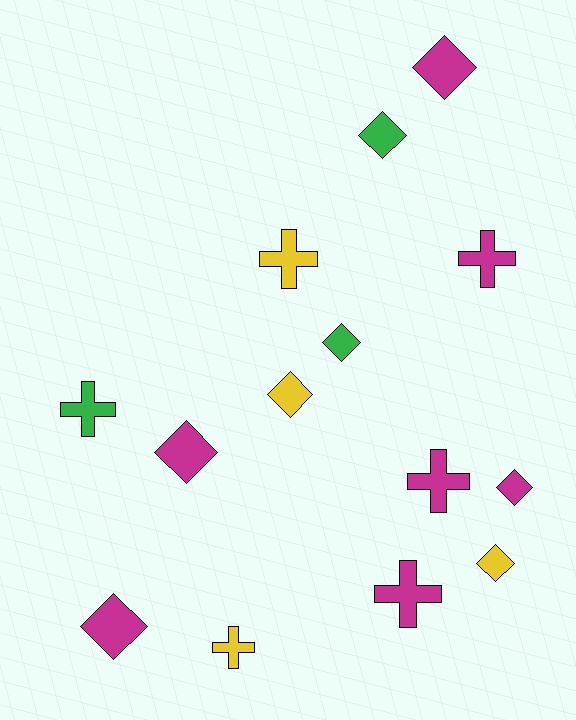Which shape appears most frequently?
Diamond, with 8 objects.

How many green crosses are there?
There is 1 green cross.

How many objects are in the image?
There are 14 objects.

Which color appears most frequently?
Magenta, with 7 objects.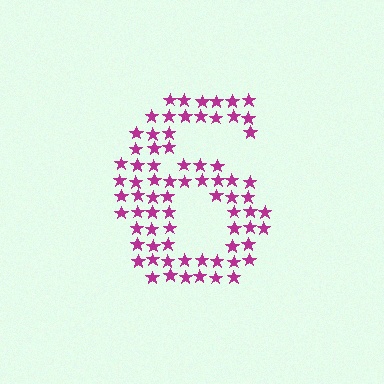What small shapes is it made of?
It is made of small stars.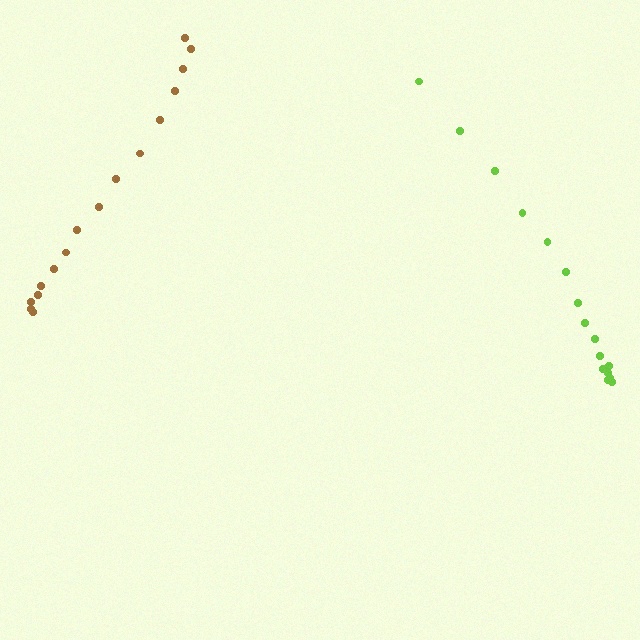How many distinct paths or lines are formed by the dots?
There are 2 distinct paths.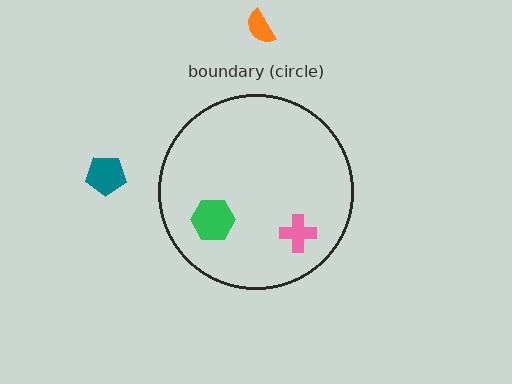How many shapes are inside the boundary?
2 inside, 2 outside.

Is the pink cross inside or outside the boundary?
Inside.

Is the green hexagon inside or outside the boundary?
Inside.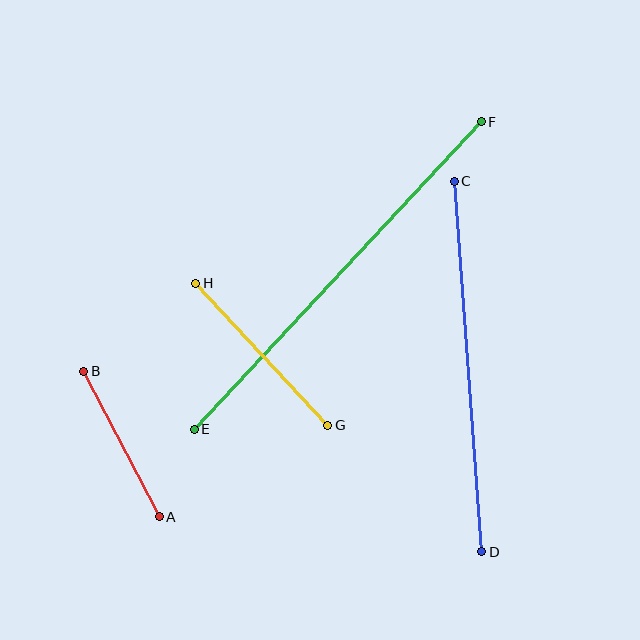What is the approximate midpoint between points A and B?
The midpoint is at approximately (121, 444) pixels.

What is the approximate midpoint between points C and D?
The midpoint is at approximately (468, 366) pixels.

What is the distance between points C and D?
The distance is approximately 371 pixels.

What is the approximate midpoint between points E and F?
The midpoint is at approximately (338, 276) pixels.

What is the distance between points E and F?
The distance is approximately 421 pixels.